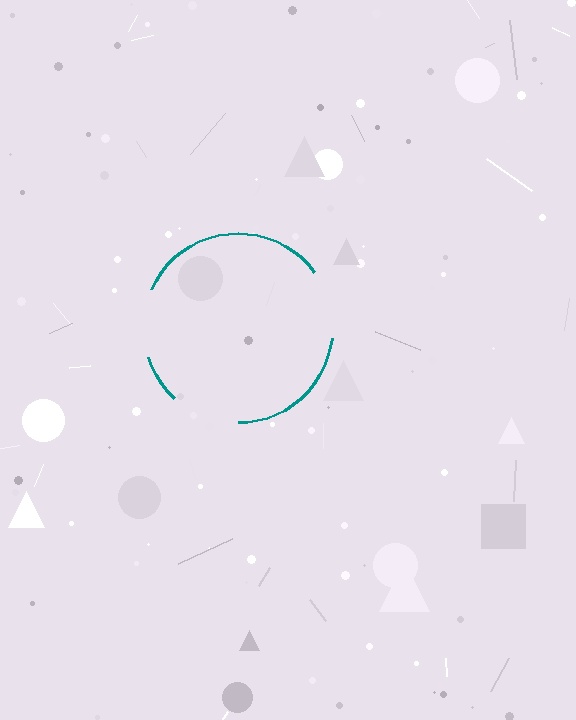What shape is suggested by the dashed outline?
The dashed outline suggests a circle.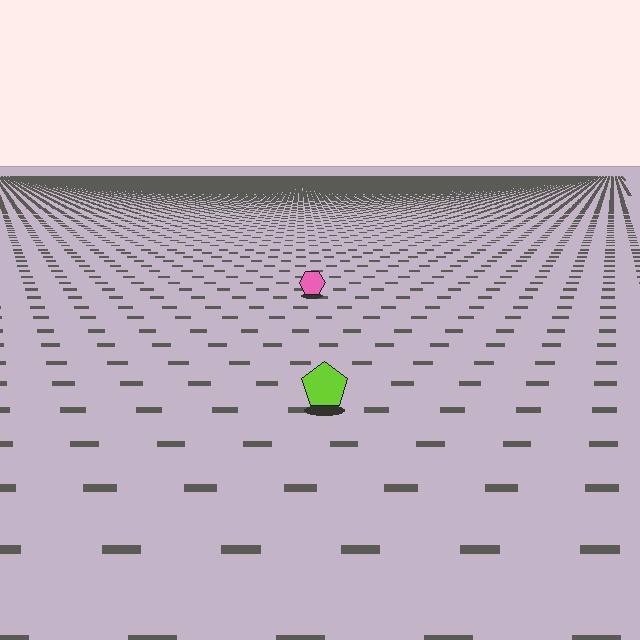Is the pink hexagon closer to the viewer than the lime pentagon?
No. The lime pentagon is closer — you can tell from the texture gradient: the ground texture is coarser near it.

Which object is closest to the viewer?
The lime pentagon is closest. The texture marks near it are larger and more spread out.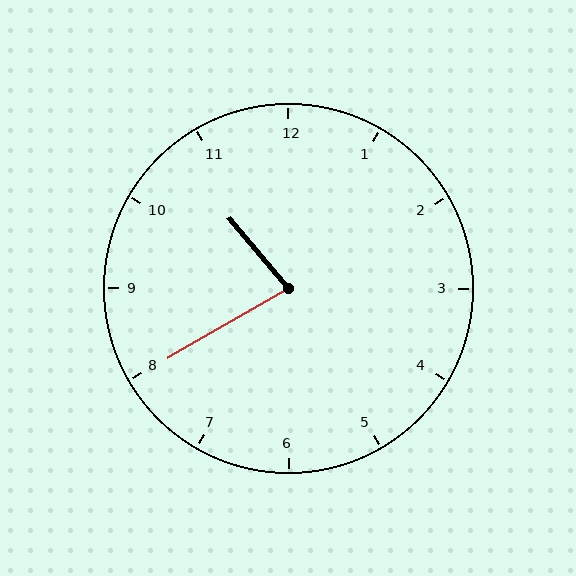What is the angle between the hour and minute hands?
Approximately 80 degrees.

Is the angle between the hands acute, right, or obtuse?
It is acute.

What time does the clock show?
10:40.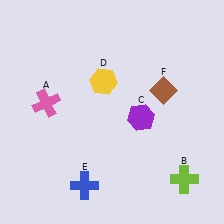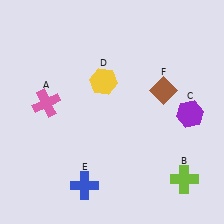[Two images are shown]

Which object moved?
The purple hexagon (C) moved right.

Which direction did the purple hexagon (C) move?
The purple hexagon (C) moved right.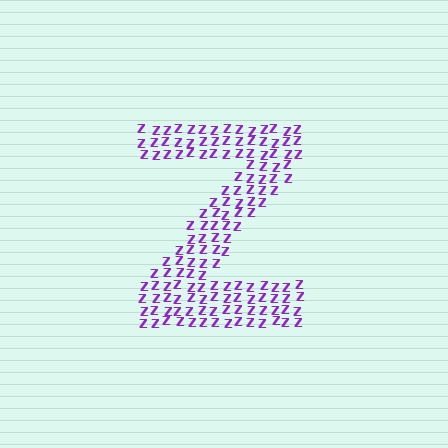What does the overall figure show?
The overall figure shows the letter Z.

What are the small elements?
The small elements are letter Z's.